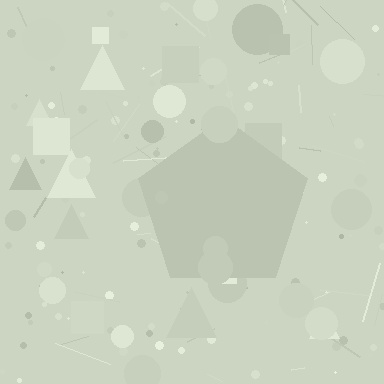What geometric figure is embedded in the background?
A pentagon is embedded in the background.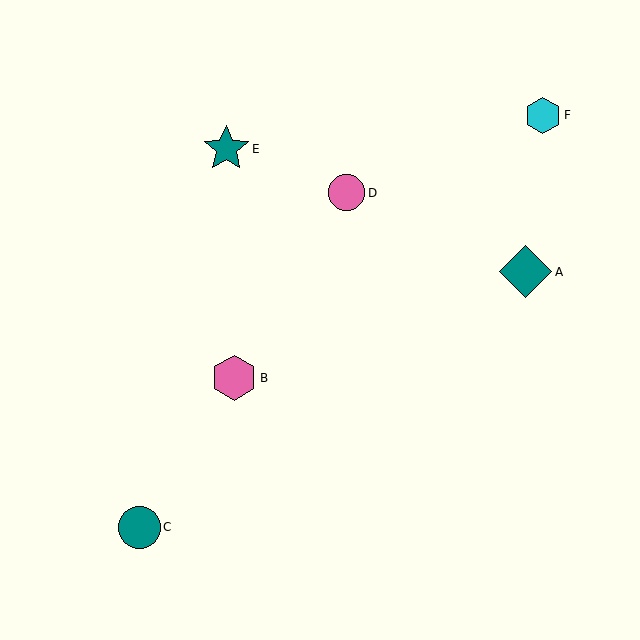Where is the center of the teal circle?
The center of the teal circle is at (139, 527).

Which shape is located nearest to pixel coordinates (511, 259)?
The teal diamond (labeled A) at (525, 272) is nearest to that location.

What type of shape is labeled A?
Shape A is a teal diamond.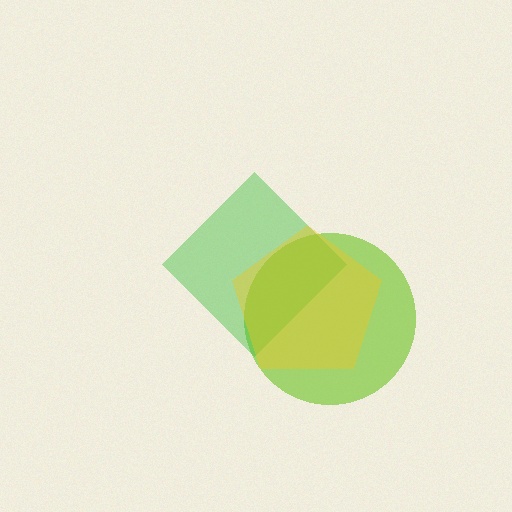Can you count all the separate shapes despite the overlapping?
Yes, there are 3 separate shapes.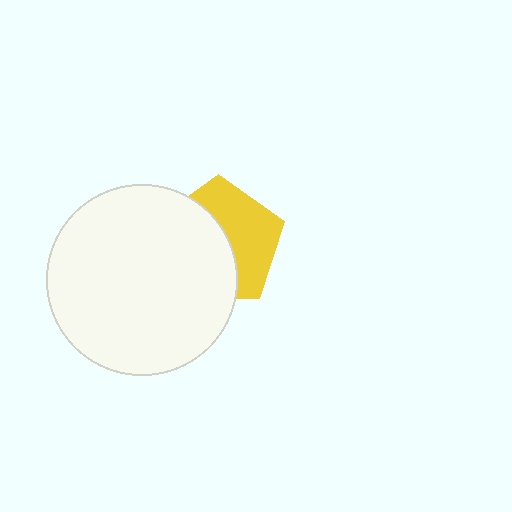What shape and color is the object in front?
The object in front is a white circle.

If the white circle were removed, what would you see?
You would see the complete yellow pentagon.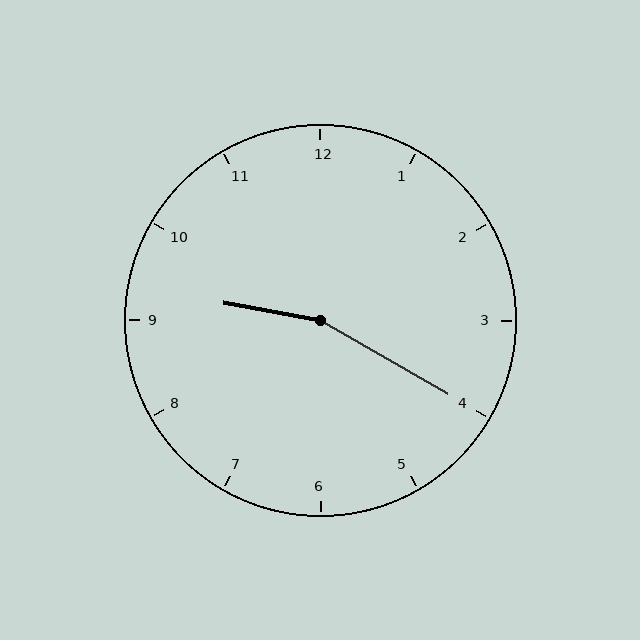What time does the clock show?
9:20.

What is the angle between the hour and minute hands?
Approximately 160 degrees.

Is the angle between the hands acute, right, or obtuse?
It is obtuse.